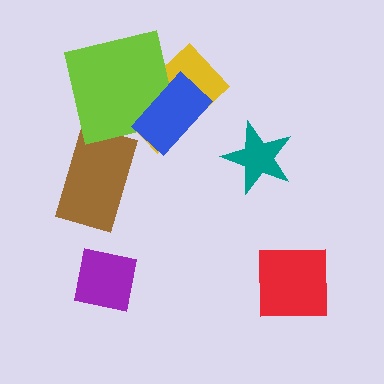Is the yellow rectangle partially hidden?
Yes, it is partially covered by another shape.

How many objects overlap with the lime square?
2 objects overlap with the lime square.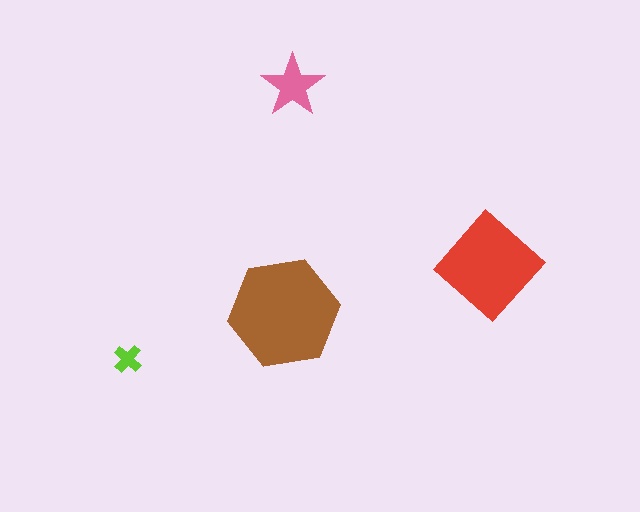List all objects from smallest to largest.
The lime cross, the pink star, the red diamond, the brown hexagon.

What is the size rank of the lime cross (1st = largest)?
4th.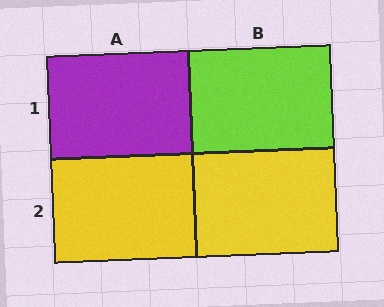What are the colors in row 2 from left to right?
Yellow, yellow.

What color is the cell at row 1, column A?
Purple.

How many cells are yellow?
2 cells are yellow.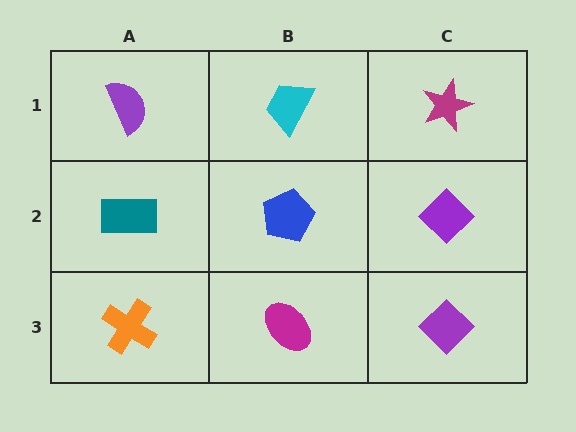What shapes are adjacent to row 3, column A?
A teal rectangle (row 2, column A), a magenta ellipse (row 3, column B).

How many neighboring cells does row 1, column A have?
2.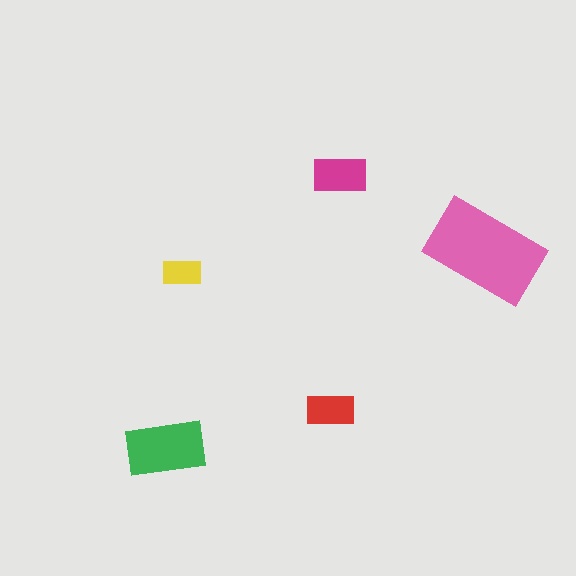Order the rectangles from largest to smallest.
the pink one, the green one, the magenta one, the red one, the yellow one.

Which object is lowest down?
The green rectangle is bottommost.